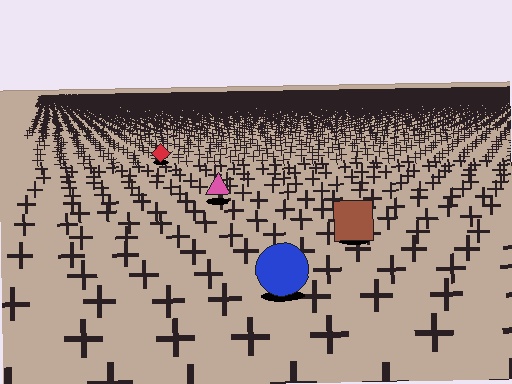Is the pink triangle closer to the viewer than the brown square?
No. The brown square is closer — you can tell from the texture gradient: the ground texture is coarser near it.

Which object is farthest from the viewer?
The red diamond is farthest from the viewer. It appears smaller and the ground texture around it is denser.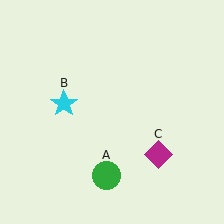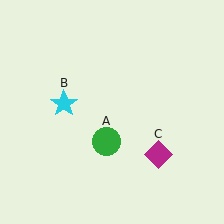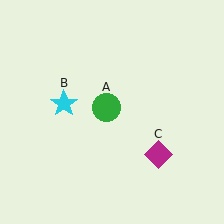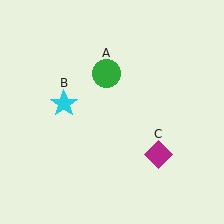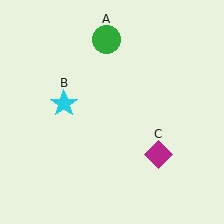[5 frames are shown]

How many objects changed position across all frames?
1 object changed position: green circle (object A).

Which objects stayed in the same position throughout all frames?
Cyan star (object B) and magenta diamond (object C) remained stationary.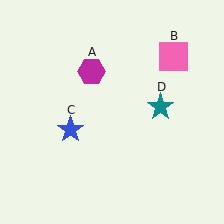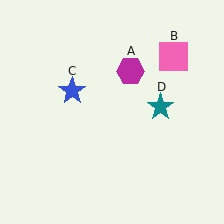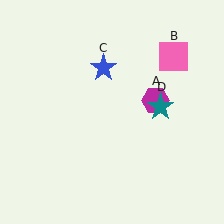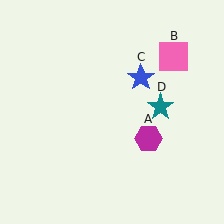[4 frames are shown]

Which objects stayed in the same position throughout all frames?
Pink square (object B) and teal star (object D) remained stationary.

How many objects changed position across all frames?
2 objects changed position: magenta hexagon (object A), blue star (object C).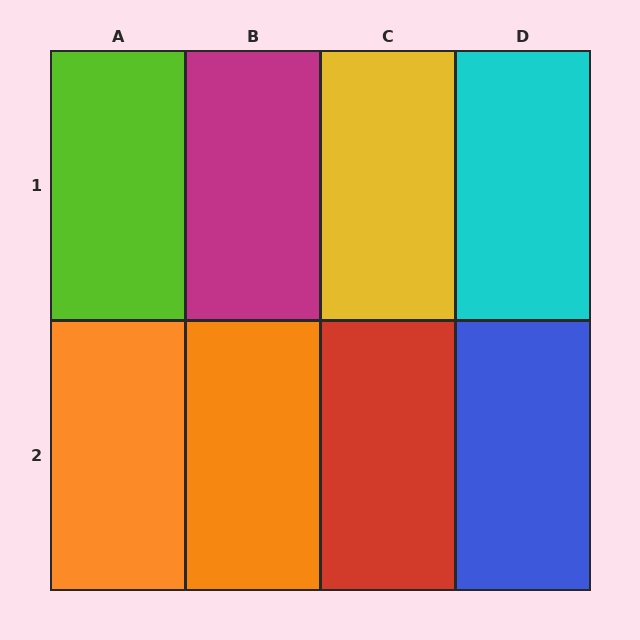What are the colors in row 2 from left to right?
Orange, orange, red, blue.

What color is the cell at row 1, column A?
Lime.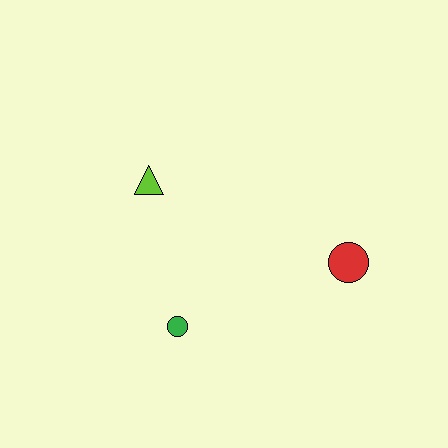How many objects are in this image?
There are 3 objects.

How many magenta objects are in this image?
There are no magenta objects.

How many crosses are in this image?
There are no crosses.